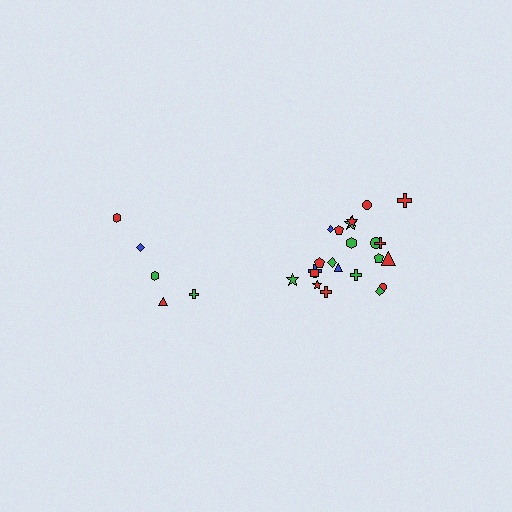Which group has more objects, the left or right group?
The right group.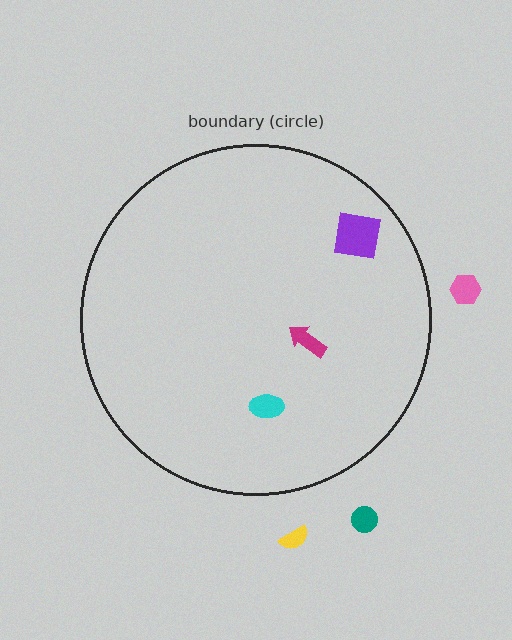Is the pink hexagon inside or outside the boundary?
Outside.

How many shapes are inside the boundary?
3 inside, 3 outside.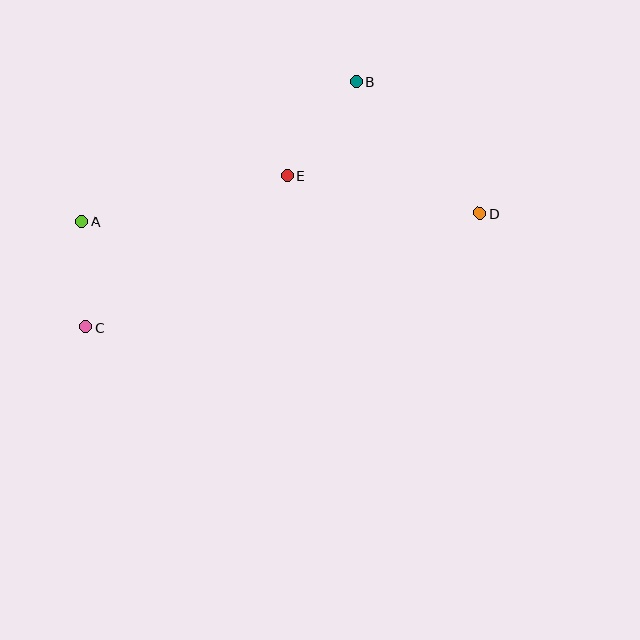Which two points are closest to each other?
Points A and C are closest to each other.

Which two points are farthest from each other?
Points C and D are farthest from each other.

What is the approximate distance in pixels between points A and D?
The distance between A and D is approximately 398 pixels.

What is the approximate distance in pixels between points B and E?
The distance between B and E is approximately 117 pixels.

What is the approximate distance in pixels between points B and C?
The distance between B and C is approximately 365 pixels.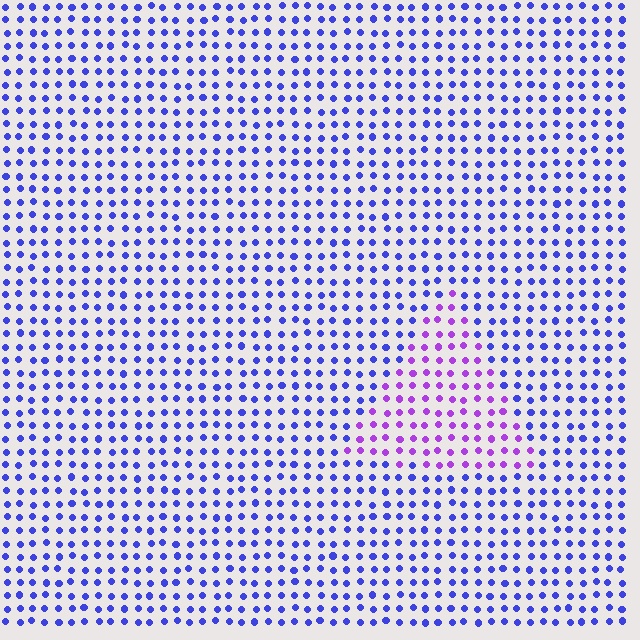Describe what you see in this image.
The image is filled with small blue elements in a uniform arrangement. A triangle-shaped region is visible where the elements are tinted to a slightly different hue, forming a subtle color boundary.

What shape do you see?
I see a triangle.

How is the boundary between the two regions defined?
The boundary is defined purely by a slight shift in hue (about 44 degrees). Spacing, size, and orientation are identical on both sides.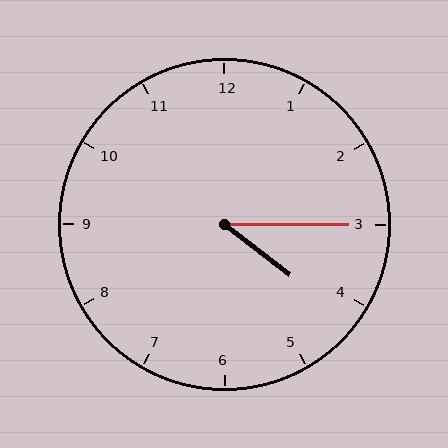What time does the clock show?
4:15.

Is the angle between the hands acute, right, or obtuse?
It is acute.